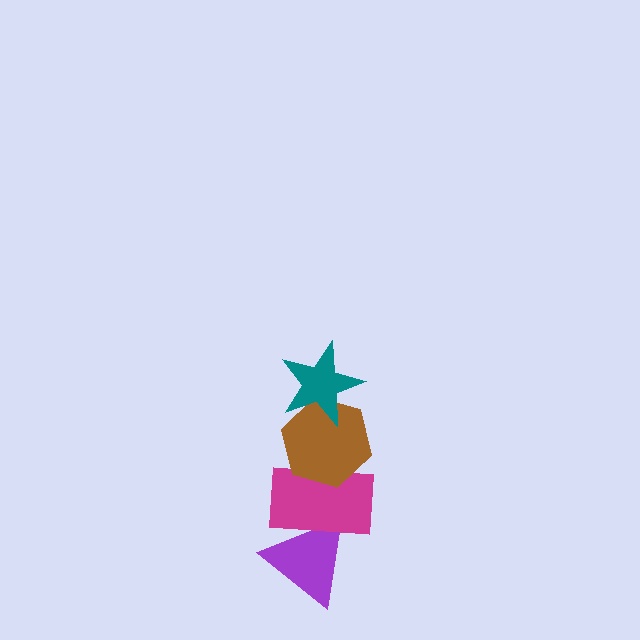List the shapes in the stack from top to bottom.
From top to bottom: the teal star, the brown hexagon, the magenta rectangle, the purple triangle.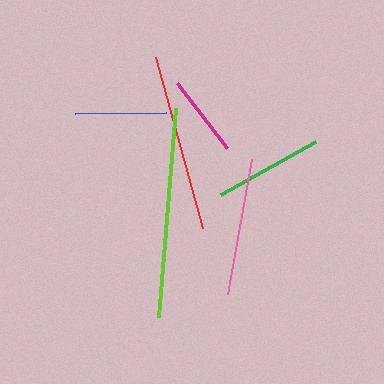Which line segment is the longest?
The lime line is the longest at approximately 209 pixels.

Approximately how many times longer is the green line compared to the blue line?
The green line is approximately 1.2 times the length of the blue line.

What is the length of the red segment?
The red segment is approximately 177 pixels long.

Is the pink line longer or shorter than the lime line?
The lime line is longer than the pink line.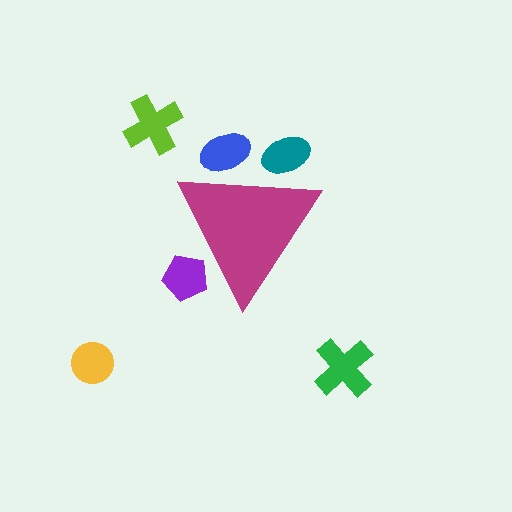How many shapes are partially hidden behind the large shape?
3 shapes are partially hidden.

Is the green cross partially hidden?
No, the green cross is fully visible.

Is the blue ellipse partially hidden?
Yes, the blue ellipse is partially hidden behind the magenta triangle.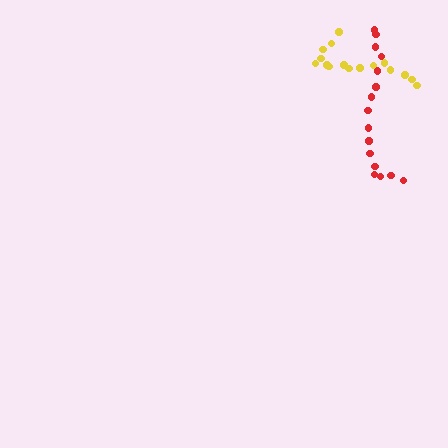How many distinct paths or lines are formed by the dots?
There are 2 distinct paths.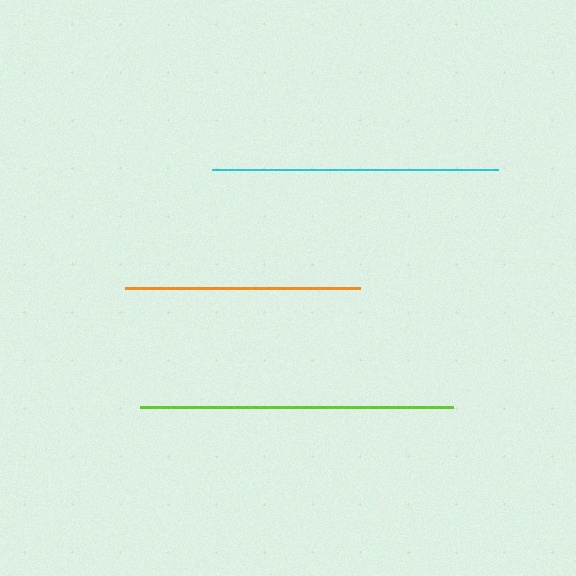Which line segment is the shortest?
The orange line is the shortest at approximately 235 pixels.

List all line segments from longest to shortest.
From longest to shortest: lime, cyan, orange.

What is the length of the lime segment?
The lime segment is approximately 312 pixels long.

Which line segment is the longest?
The lime line is the longest at approximately 312 pixels.